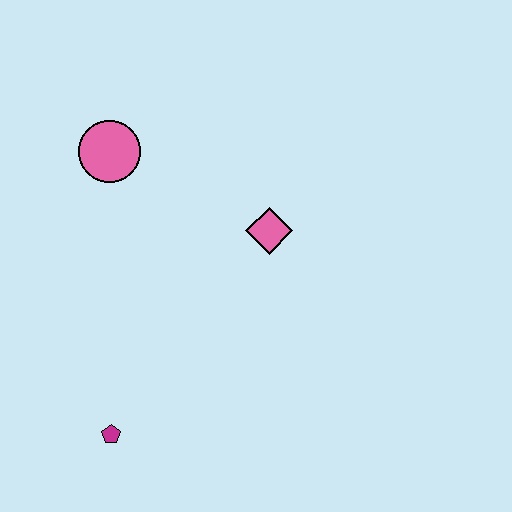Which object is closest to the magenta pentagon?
The pink diamond is closest to the magenta pentagon.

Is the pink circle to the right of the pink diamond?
No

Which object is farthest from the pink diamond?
The magenta pentagon is farthest from the pink diamond.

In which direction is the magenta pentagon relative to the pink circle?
The magenta pentagon is below the pink circle.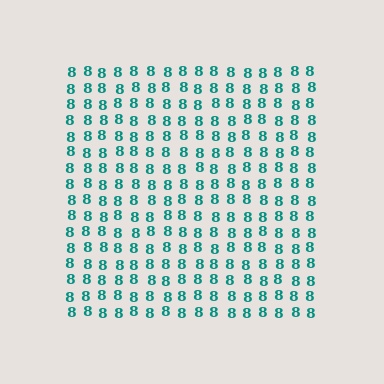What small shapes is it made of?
It is made of small digit 8's.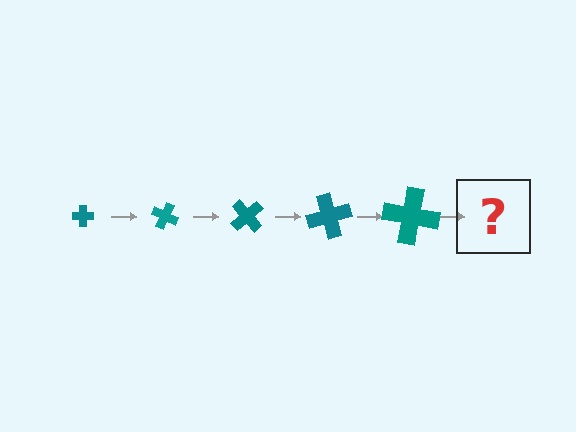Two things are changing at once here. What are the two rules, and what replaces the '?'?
The two rules are that the cross grows larger each step and it rotates 25 degrees each step. The '?' should be a cross, larger than the previous one and rotated 125 degrees from the start.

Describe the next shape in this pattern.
It should be a cross, larger than the previous one and rotated 125 degrees from the start.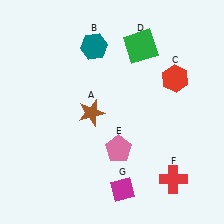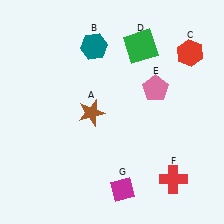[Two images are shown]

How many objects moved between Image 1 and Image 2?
2 objects moved between the two images.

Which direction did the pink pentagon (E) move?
The pink pentagon (E) moved up.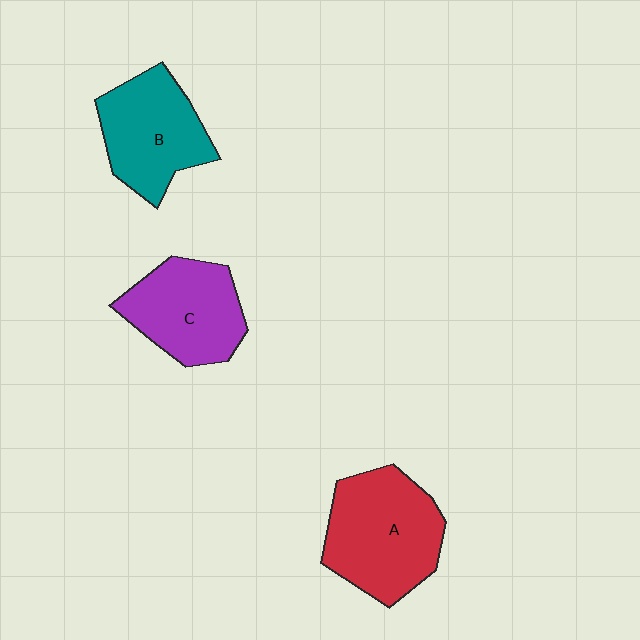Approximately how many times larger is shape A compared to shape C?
Approximately 1.2 times.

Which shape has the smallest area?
Shape C (purple).